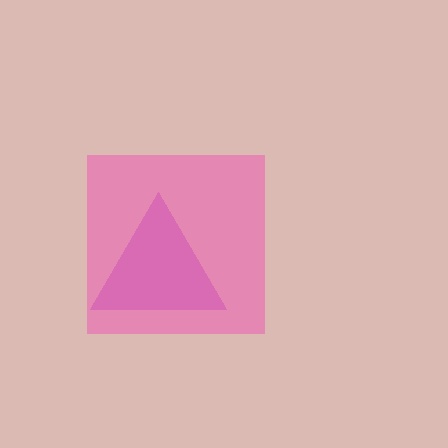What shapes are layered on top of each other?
The layered shapes are: a purple triangle, a pink square.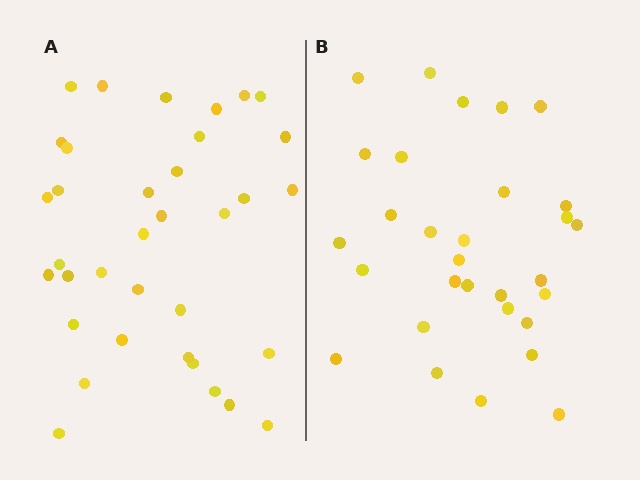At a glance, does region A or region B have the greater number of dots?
Region A (the left region) has more dots.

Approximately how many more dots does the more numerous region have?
Region A has about 5 more dots than region B.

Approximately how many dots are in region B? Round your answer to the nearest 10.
About 30 dots.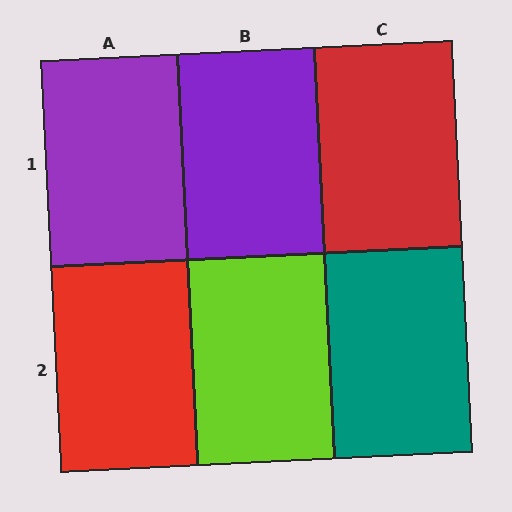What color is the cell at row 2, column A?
Red.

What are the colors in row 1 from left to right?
Purple, purple, red.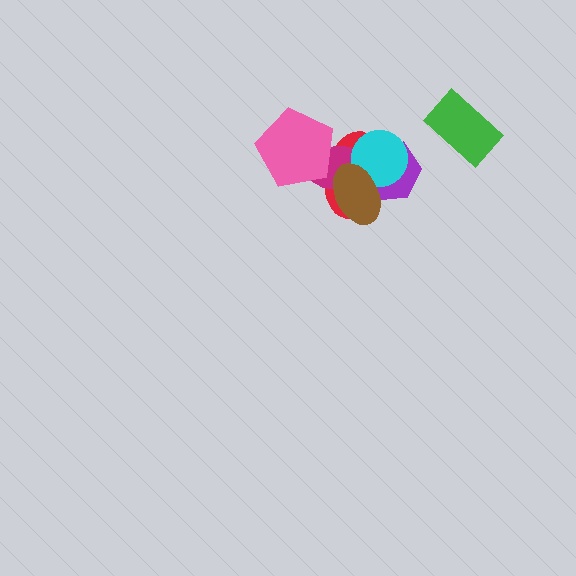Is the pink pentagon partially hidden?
No, no other shape covers it.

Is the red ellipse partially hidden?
Yes, it is partially covered by another shape.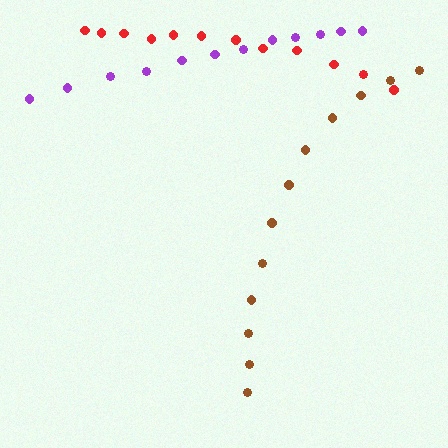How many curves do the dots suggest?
There are 3 distinct paths.